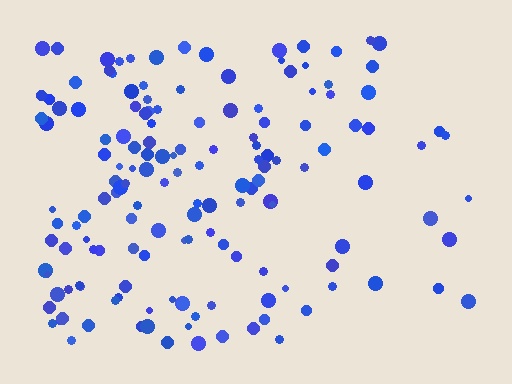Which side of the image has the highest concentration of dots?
The left.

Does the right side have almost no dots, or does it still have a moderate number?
Still a moderate number, just noticeably fewer than the left.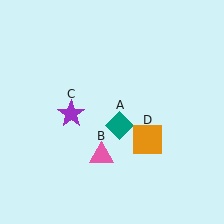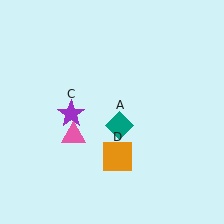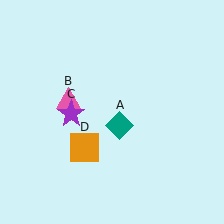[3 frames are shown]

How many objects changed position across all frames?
2 objects changed position: pink triangle (object B), orange square (object D).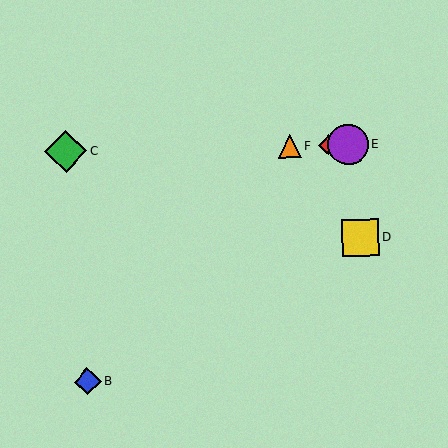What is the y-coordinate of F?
Object F is at y≈146.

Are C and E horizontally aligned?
Yes, both are at y≈152.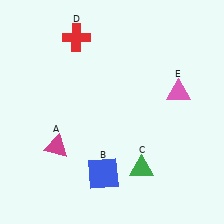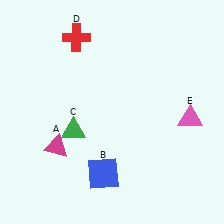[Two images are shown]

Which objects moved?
The objects that moved are: the green triangle (C), the pink triangle (E).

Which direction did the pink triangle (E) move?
The pink triangle (E) moved down.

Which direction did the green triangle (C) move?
The green triangle (C) moved left.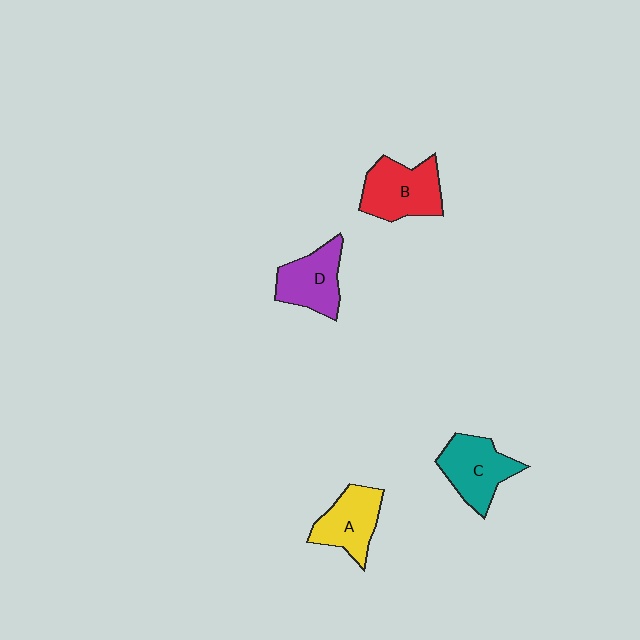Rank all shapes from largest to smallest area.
From largest to smallest: B (red), C (teal), D (purple), A (yellow).